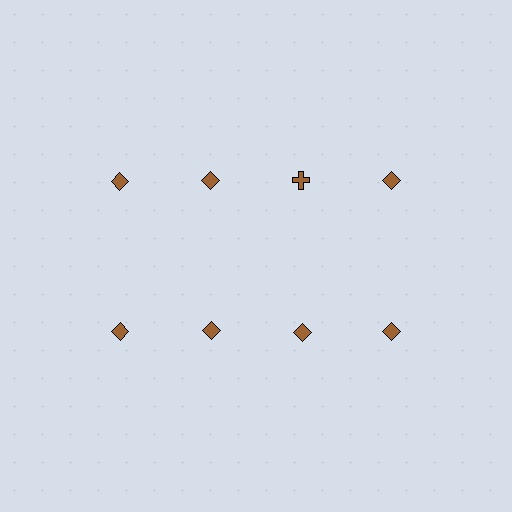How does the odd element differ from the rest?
It has a different shape: cross instead of diamond.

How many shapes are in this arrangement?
There are 8 shapes arranged in a grid pattern.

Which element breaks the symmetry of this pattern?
The brown cross in the top row, center column breaks the symmetry. All other shapes are brown diamonds.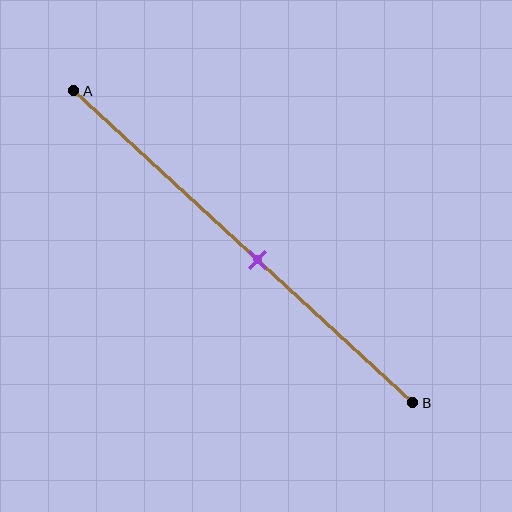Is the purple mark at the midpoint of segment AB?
No, the mark is at about 55% from A, not at the 50% midpoint.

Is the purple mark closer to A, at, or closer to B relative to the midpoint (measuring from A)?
The purple mark is closer to point B than the midpoint of segment AB.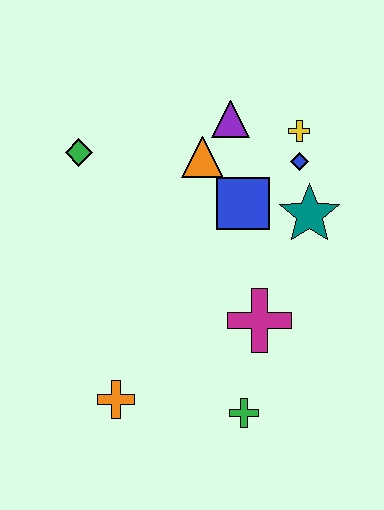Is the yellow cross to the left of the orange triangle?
No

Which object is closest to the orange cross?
The green cross is closest to the orange cross.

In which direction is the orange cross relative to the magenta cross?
The orange cross is to the left of the magenta cross.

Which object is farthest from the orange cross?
The yellow cross is farthest from the orange cross.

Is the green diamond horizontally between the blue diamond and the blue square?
No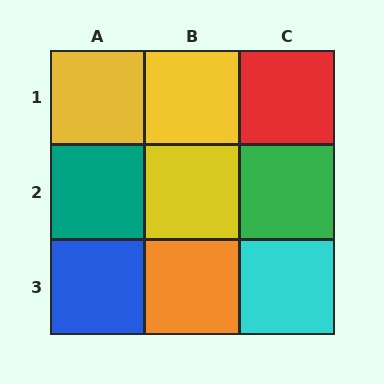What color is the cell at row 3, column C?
Cyan.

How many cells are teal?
1 cell is teal.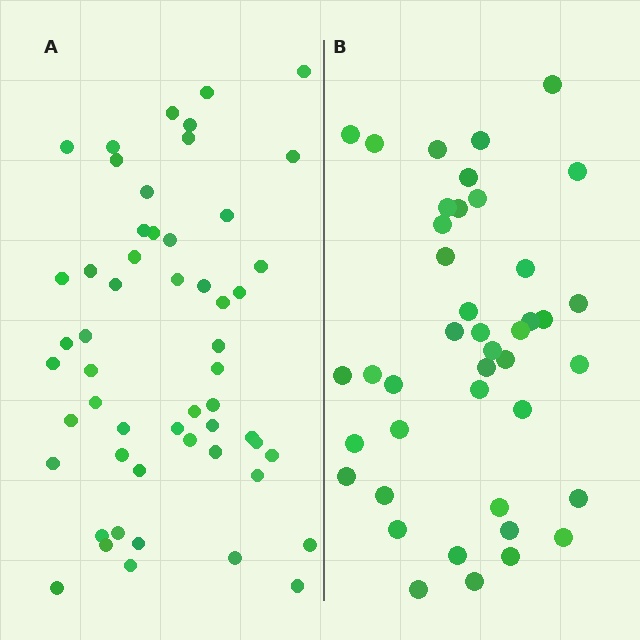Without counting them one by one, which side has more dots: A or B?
Region A (the left region) has more dots.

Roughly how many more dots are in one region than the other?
Region A has roughly 12 or so more dots than region B.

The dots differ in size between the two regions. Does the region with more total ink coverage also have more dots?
No. Region B has more total ink coverage because its dots are larger, but region A actually contains more individual dots. Total area can be misleading — the number of items is what matters here.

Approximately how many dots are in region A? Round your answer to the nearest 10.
About 50 dots. (The exact count is 54, which rounds to 50.)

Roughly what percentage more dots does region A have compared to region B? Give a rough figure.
About 30% more.